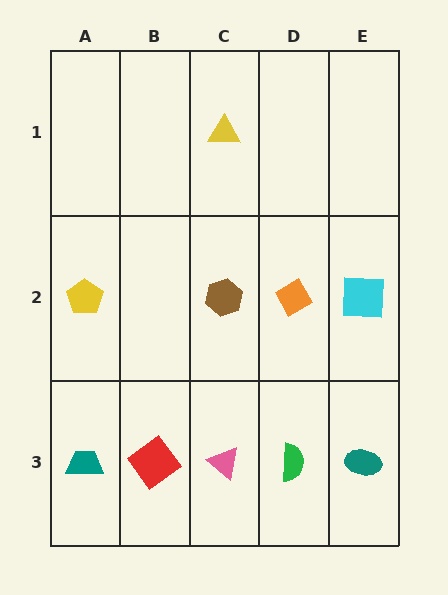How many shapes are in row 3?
5 shapes.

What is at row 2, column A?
A yellow pentagon.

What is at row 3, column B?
A red diamond.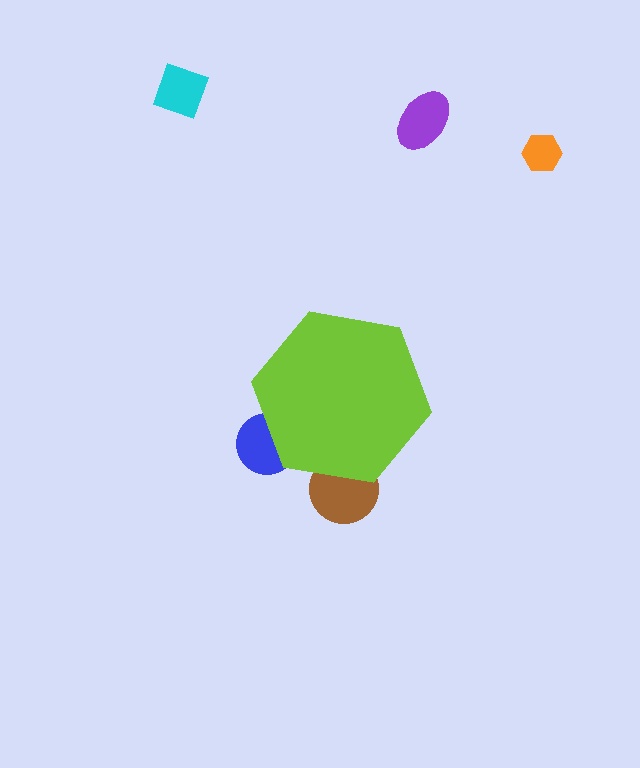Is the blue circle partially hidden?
Yes, the blue circle is partially hidden behind the lime hexagon.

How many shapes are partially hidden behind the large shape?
2 shapes are partially hidden.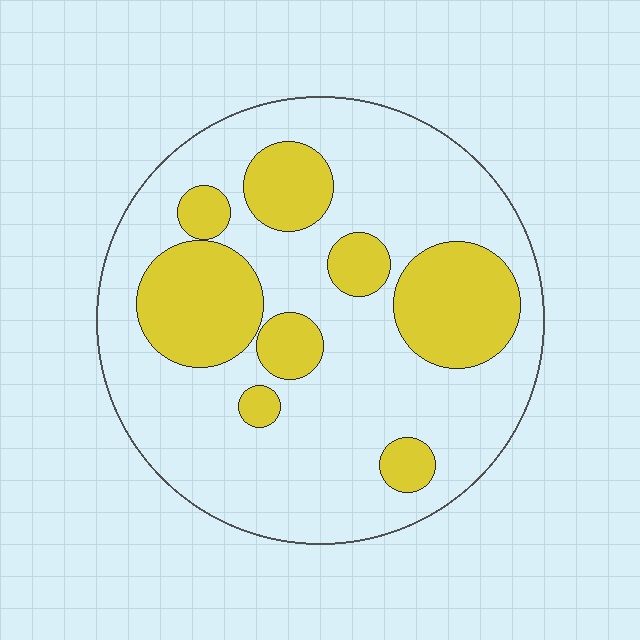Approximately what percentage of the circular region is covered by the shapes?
Approximately 30%.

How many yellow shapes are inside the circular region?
8.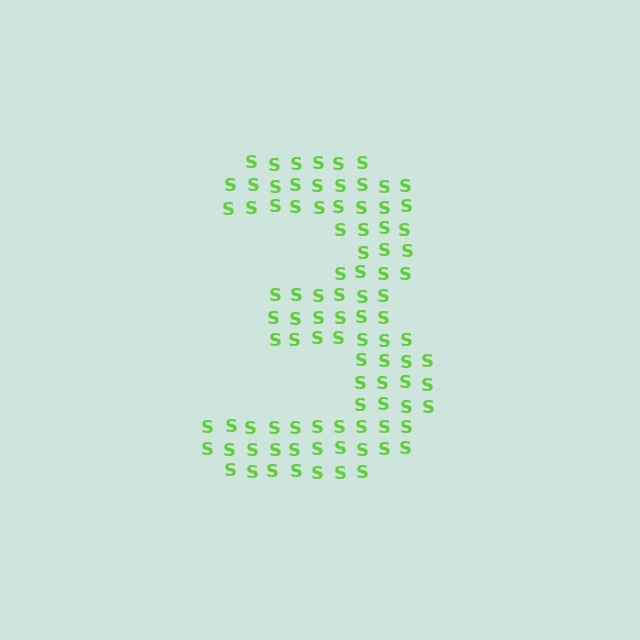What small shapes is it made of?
It is made of small letter S's.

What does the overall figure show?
The overall figure shows the digit 3.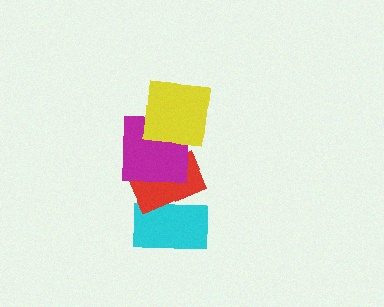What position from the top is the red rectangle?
The red rectangle is 3rd from the top.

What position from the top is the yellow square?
The yellow square is 1st from the top.